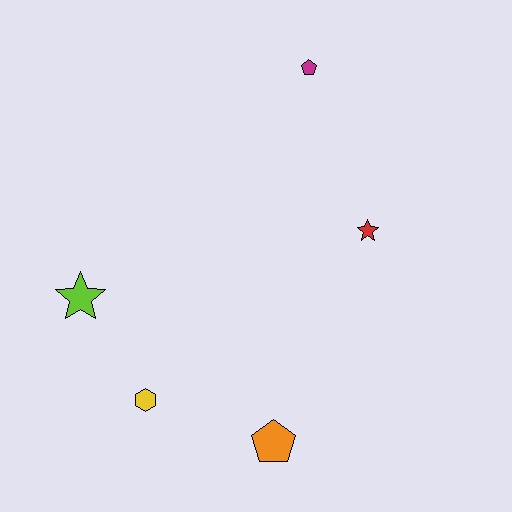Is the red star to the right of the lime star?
Yes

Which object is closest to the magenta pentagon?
The red star is closest to the magenta pentagon.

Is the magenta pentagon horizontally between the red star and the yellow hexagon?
Yes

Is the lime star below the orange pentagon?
No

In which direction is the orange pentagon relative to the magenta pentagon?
The orange pentagon is below the magenta pentagon.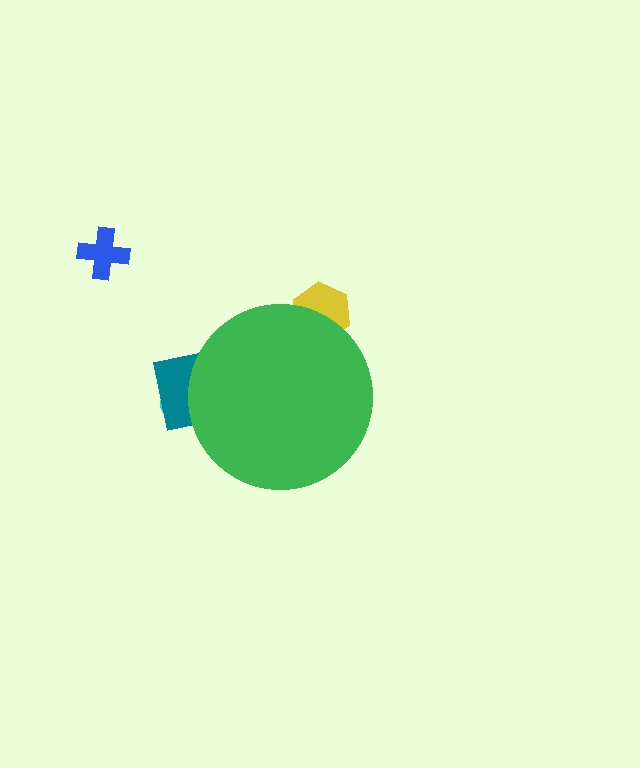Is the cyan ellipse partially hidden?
Yes, the cyan ellipse is partially hidden behind the green circle.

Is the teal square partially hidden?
Yes, the teal square is partially hidden behind the green circle.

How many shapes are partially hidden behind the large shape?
3 shapes are partially hidden.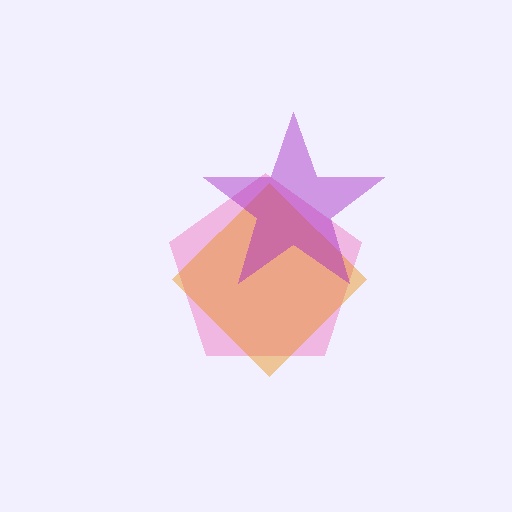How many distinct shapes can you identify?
There are 3 distinct shapes: a pink pentagon, an orange diamond, a purple star.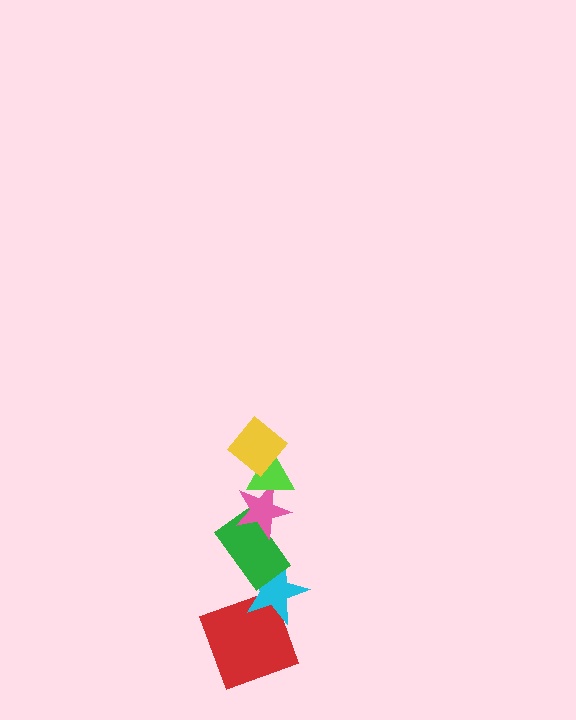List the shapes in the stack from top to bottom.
From top to bottom: the yellow diamond, the lime triangle, the pink star, the green rectangle, the cyan star, the red square.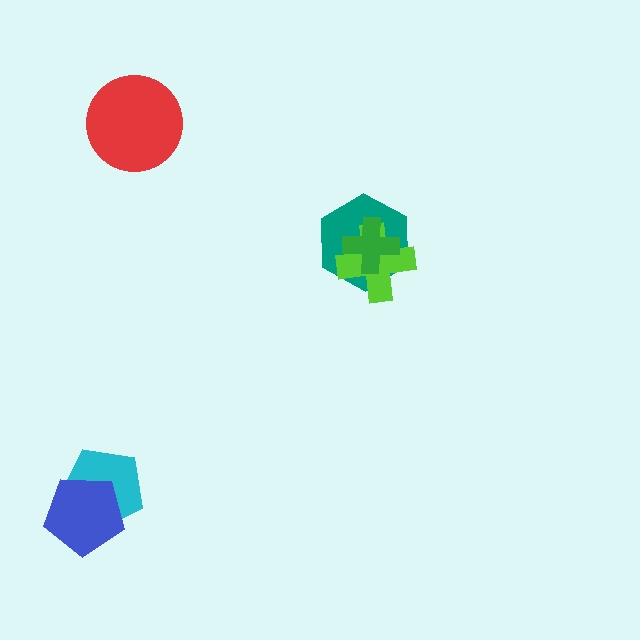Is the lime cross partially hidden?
Yes, it is partially covered by another shape.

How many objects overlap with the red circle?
0 objects overlap with the red circle.